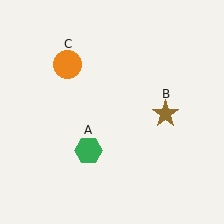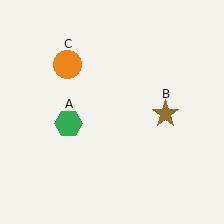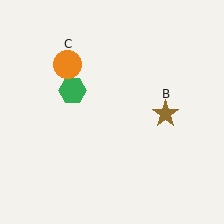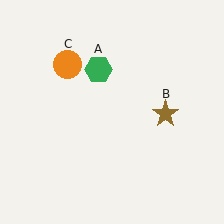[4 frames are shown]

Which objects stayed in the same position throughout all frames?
Brown star (object B) and orange circle (object C) remained stationary.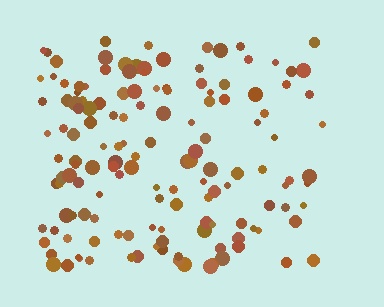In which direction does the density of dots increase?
From right to left, with the left side densest.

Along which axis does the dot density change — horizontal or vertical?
Horizontal.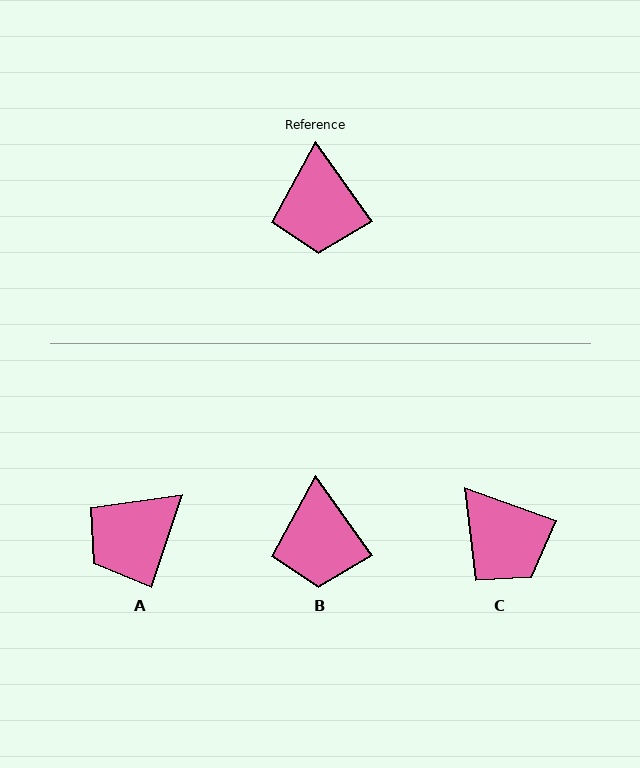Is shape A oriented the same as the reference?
No, it is off by about 54 degrees.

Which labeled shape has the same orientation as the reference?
B.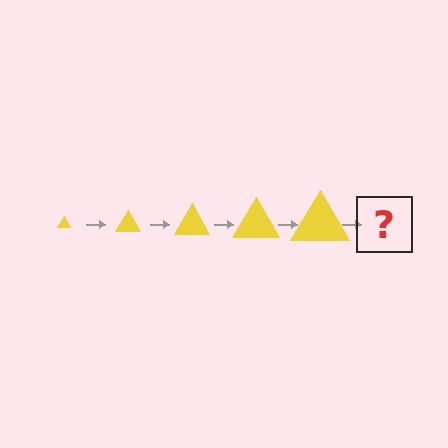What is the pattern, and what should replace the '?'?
The pattern is that the triangle gets progressively larger each step. The '?' should be a yellow triangle, larger than the previous one.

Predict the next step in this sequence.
The next step is a yellow triangle, larger than the previous one.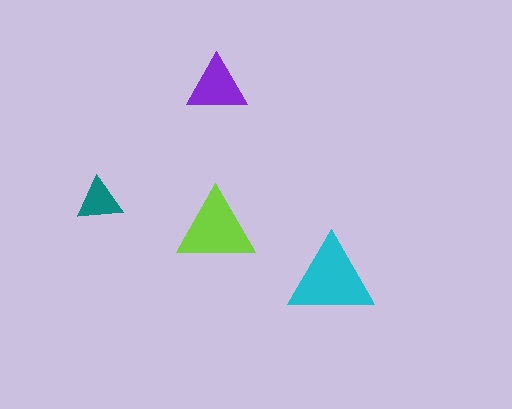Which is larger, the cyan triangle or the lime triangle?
The cyan one.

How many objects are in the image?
There are 4 objects in the image.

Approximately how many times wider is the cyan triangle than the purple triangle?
About 1.5 times wider.